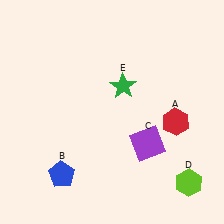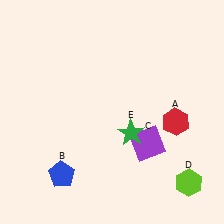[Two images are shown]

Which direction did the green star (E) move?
The green star (E) moved down.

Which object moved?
The green star (E) moved down.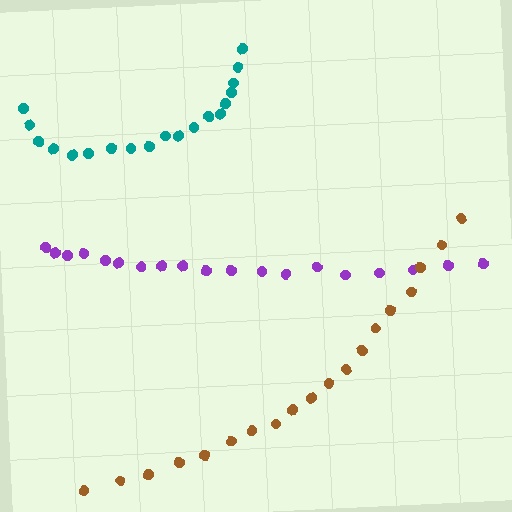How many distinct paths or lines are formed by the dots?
There are 3 distinct paths.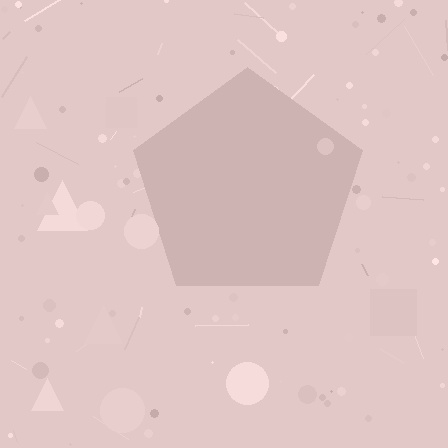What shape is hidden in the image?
A pentagon is hidden in the image.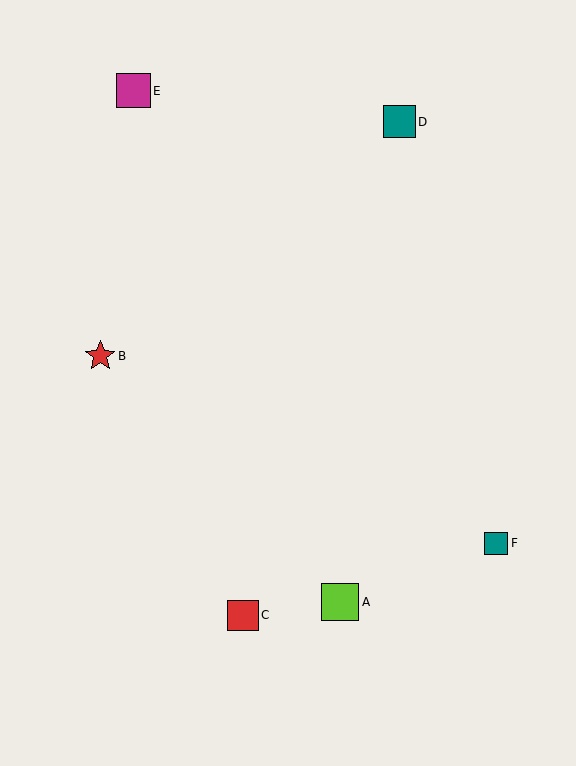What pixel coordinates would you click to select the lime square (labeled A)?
Click at (340, 602) to select the lime square A.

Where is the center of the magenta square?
The center of the magenta square is at (133, 91).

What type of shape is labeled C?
Shape C is a red square.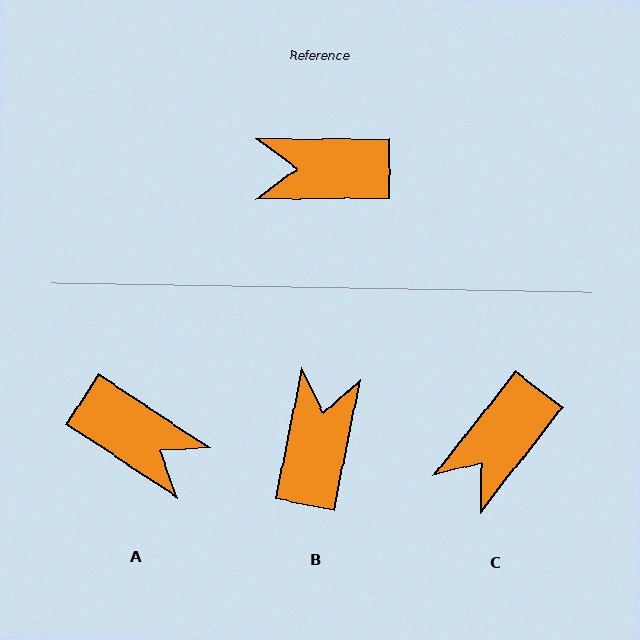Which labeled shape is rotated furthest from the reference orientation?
A, about 146 degrees away.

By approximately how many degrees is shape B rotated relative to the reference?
Approximately 101 degrees clockwise.